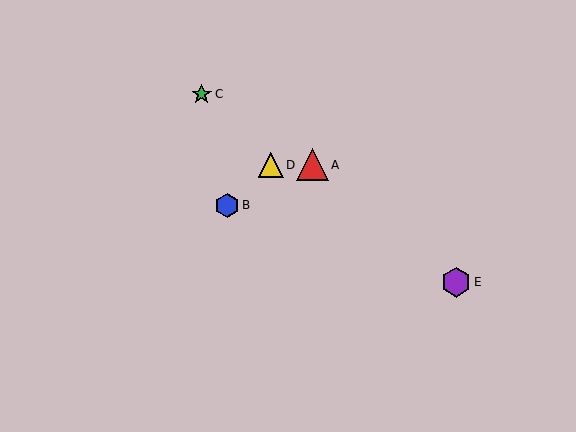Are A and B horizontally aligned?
No, A is at y≈165 and B is at y≈205.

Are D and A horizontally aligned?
Yes, both are at y≈165.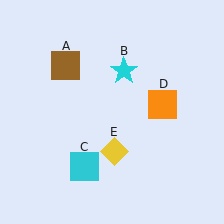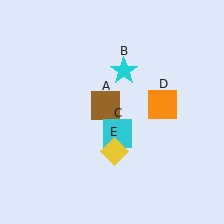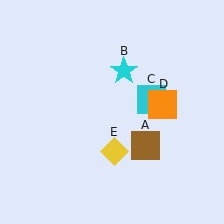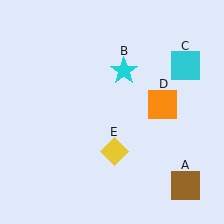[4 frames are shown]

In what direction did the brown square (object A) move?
The brown square (object A) moved down and to the right.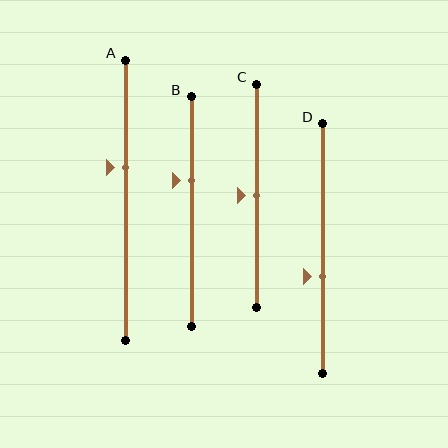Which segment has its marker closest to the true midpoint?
Segment C has its marker closest to the true midpoint.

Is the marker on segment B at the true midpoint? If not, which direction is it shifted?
No, the marker on segment B is shifted upward by about 13% of the segment length.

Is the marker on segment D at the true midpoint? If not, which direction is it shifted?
No, the marker on segment D is shifted downward by about 11% of the segment length.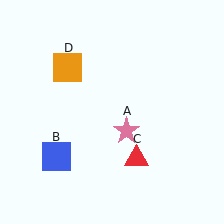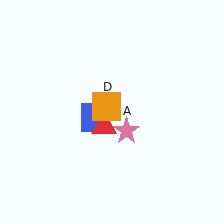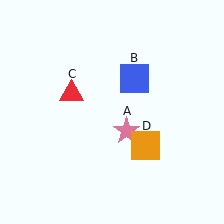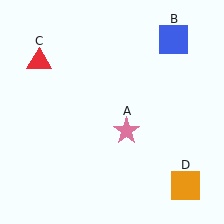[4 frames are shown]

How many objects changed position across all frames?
3 objects changed position: blue square (object B), red triangle (object C), orange square (object D).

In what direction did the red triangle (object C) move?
The red triangle (object C) moved up and to the left.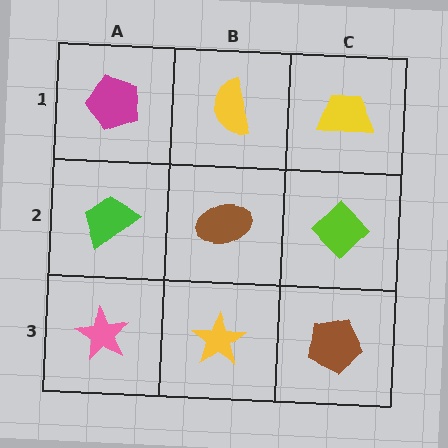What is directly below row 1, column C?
A lime diamond.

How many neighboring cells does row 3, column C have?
2.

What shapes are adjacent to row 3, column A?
A green trapezoid (row 2, column A), a yellow star (row 3, column B).